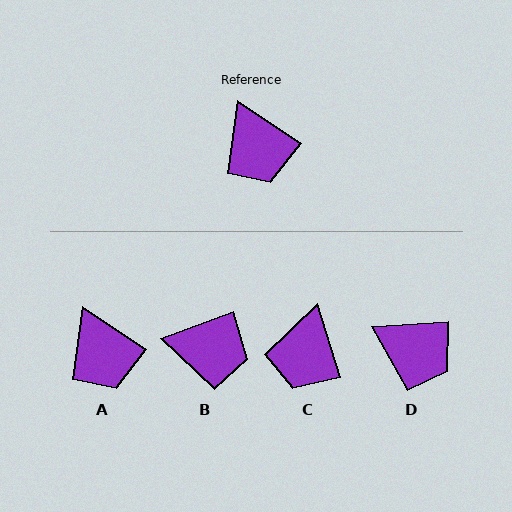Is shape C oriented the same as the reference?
No, it is off by about 39 degrees.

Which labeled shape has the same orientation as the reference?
A.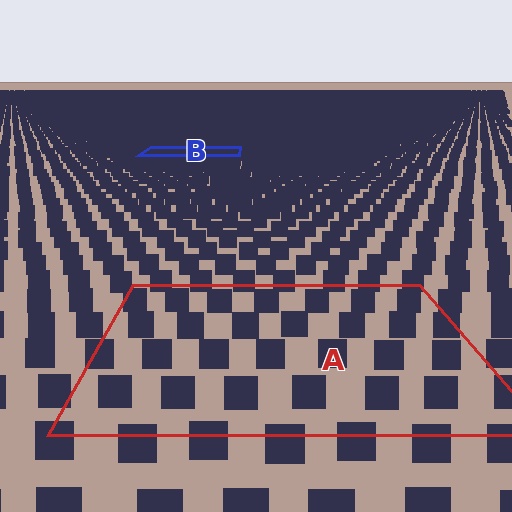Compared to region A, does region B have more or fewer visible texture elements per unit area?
Region B has more texture elements per unit area — they are packed more densely because it is farther away.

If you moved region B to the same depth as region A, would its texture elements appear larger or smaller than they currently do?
They would appear larger. At a closer depth, the same texture elements are projected at a bigger on-screen size.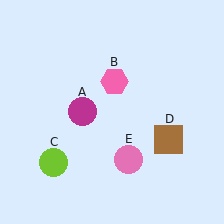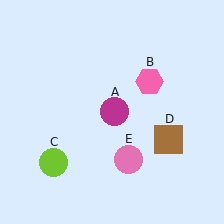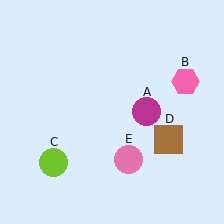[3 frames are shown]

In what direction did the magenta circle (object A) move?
The magenta circle (object A) moved right.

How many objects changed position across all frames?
2 objects changed position: magenta circle (object A), pink hexagon (object B).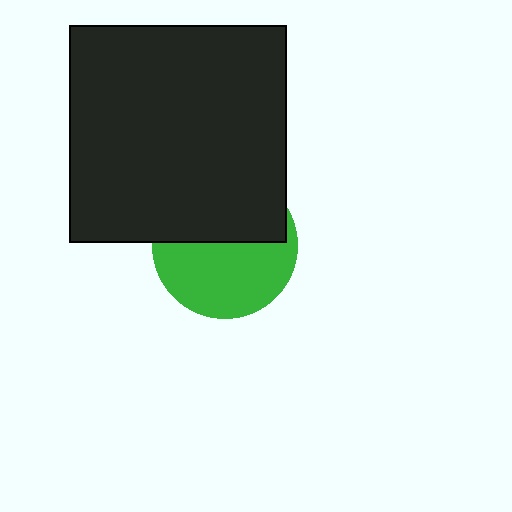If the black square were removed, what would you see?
You would see the complete green circle.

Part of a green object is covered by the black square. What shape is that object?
It is a circle.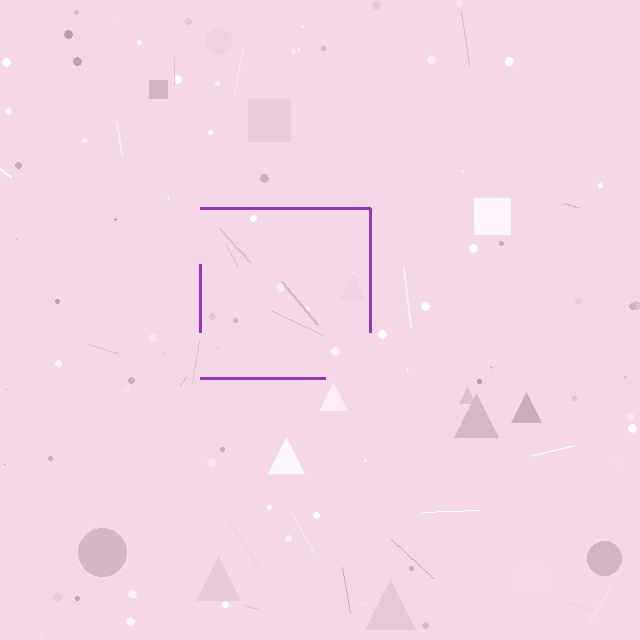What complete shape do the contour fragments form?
The contour fragments form a square.